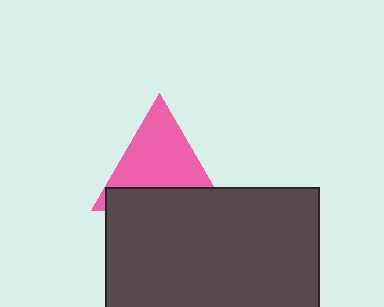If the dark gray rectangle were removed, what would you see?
You would see the complete pink triangle.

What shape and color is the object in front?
The object in front is a dark gray rectangle.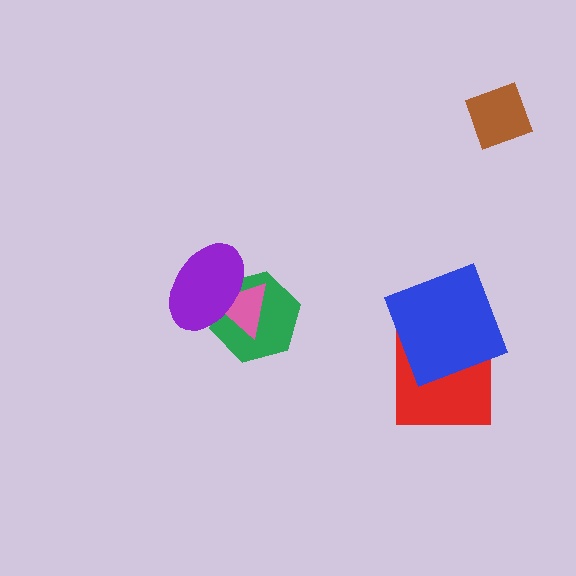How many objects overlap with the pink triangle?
2 objects overlap with the pink triangle.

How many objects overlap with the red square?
1 object overlaps with the red square.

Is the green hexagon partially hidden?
Yes, it is partially covered by another shape.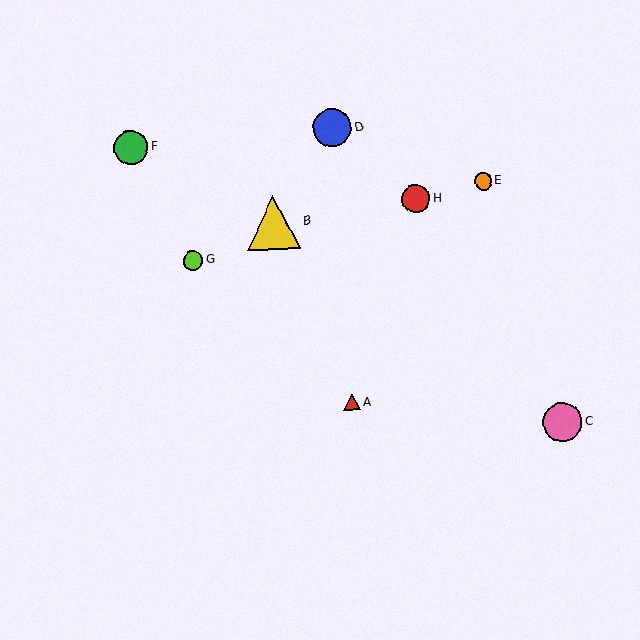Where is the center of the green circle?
The center of the green circle is at (131, 147).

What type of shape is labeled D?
Shape D is a blue circle.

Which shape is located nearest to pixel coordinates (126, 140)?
The green circle (labeled F) at (131, 147) is nearest to that location.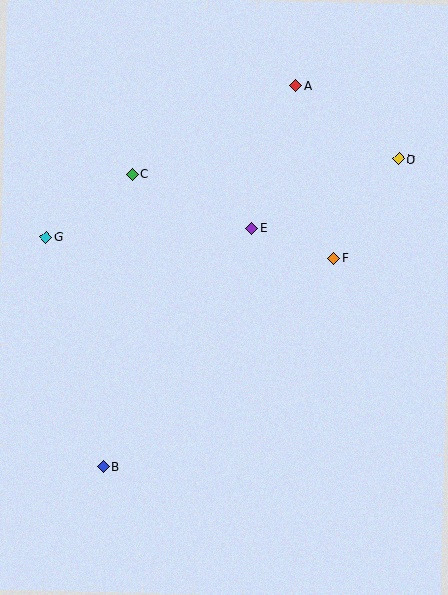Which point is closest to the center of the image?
Point E at (251, 228) is closest to the center.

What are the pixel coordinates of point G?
Point G is at (46, 237).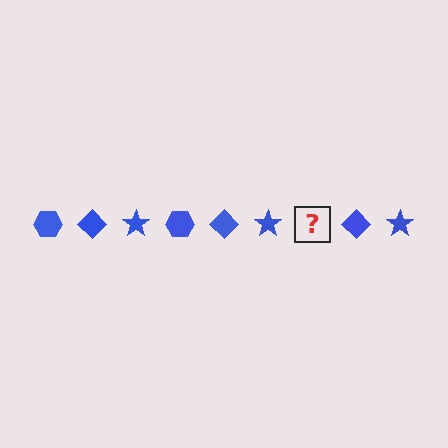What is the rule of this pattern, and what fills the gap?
The rule is that the pattern cycles through hexagon, diamond, star shapes in blue. The gap should be filled with a blue hexagon.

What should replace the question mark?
The question mark should be replaced with a blue hexagon.